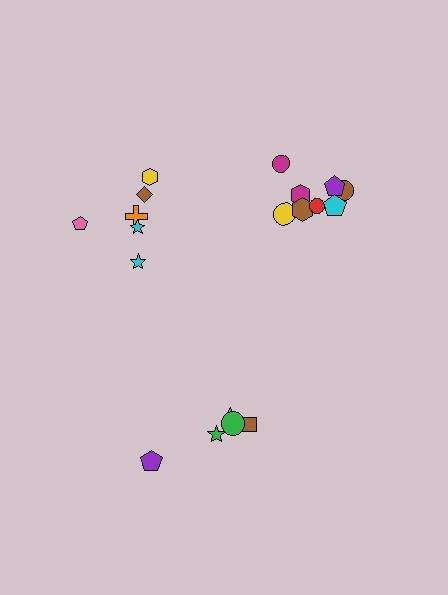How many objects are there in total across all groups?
There are 19 objects.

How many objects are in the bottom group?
There are 5 objects.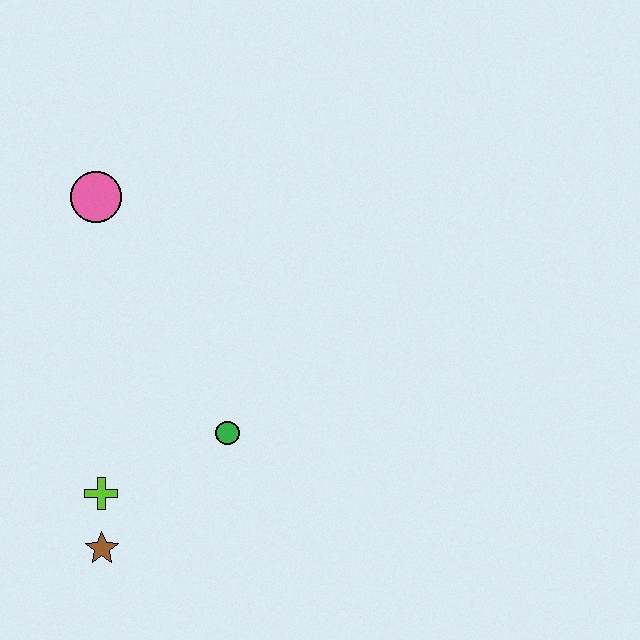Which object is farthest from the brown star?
The pink circle is farthest from the brown star.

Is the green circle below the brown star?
No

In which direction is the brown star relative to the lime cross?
The brown star is below the lime cross.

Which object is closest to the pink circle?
The green circle is closest to the pink circle.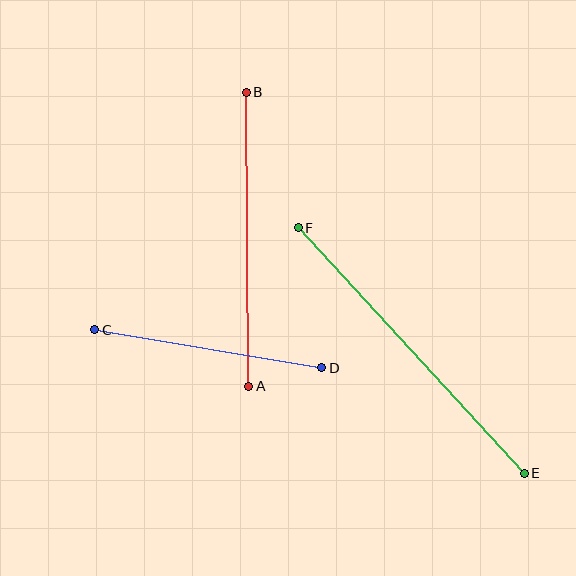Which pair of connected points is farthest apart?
Points E and F are farthest apart.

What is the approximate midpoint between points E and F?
The midpoint is at approximately (411, 351) pixels.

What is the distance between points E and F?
The distance is approximately 334 pixels.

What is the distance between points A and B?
The distance is approximately 294 pixels.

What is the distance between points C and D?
The distance is approximately 230 pixels.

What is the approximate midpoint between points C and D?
The midpoint is at approximately (208, 349) pixels.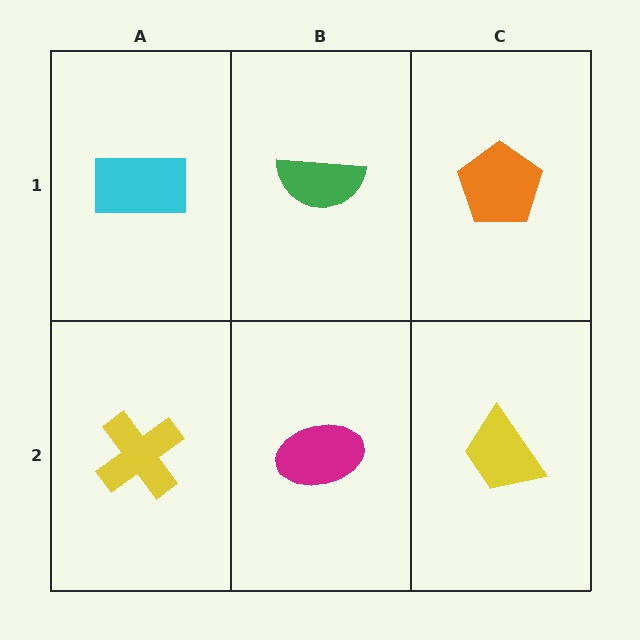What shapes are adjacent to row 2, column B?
A green semicircle (row 1, column B), a yellow cross (row 2, column A), a yellow trapezoid (row 2, column C).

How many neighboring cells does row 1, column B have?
3.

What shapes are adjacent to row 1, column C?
A yellow trapezoid (row 2, column C), a green semicircle (row 1, column B).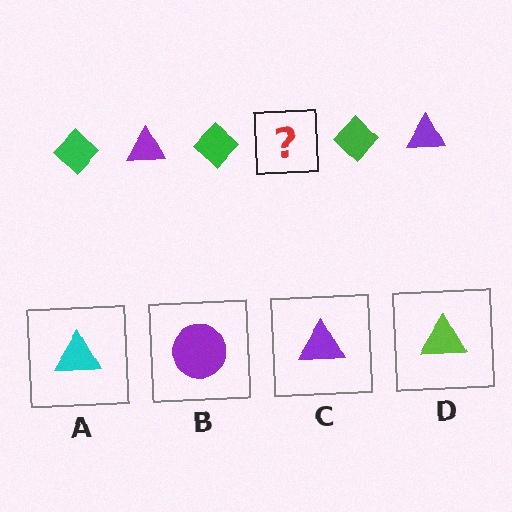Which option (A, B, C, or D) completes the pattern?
C.